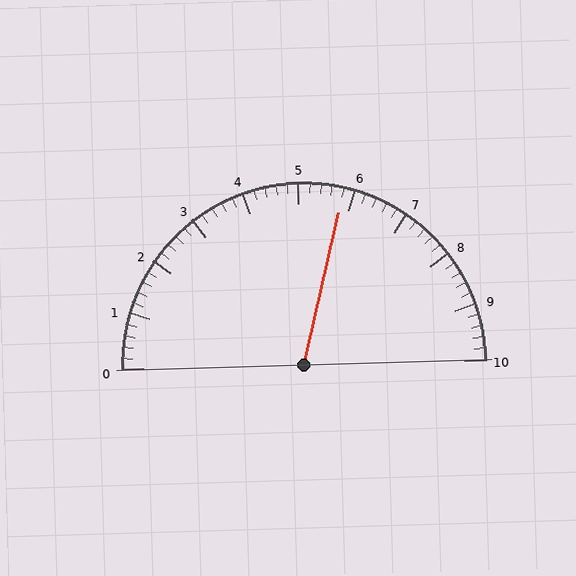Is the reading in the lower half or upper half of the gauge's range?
The reading is in the upper half of the range (0 to 10).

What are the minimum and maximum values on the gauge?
The gauge ranges from 0 to 10.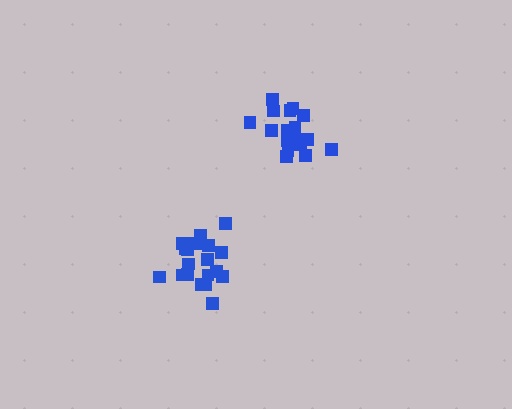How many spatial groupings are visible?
There are 2 spatial groupings.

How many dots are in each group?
Group 1: 17 dots, Group 2: 19 dots (36 total).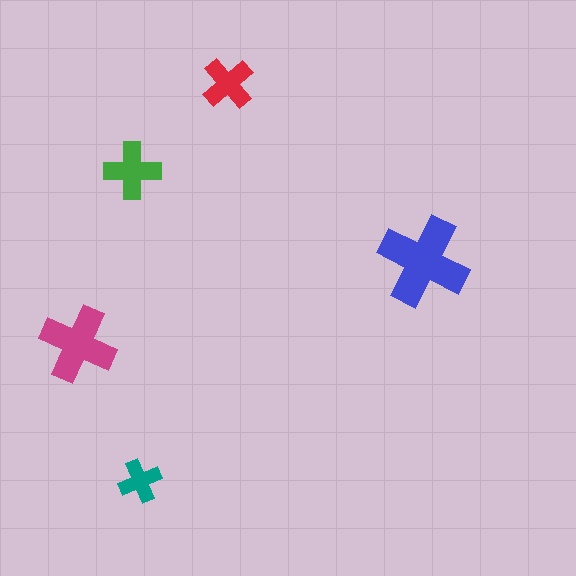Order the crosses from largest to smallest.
the blue one, the magenta one, the green one, the red one, the teal one.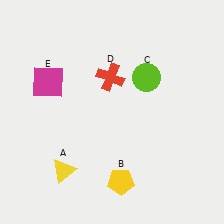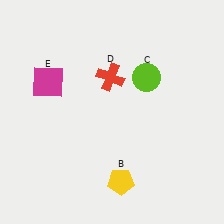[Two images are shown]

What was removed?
The yellow triangle (A) was removed in Image 2.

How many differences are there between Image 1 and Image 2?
There is 1 difference between the two images.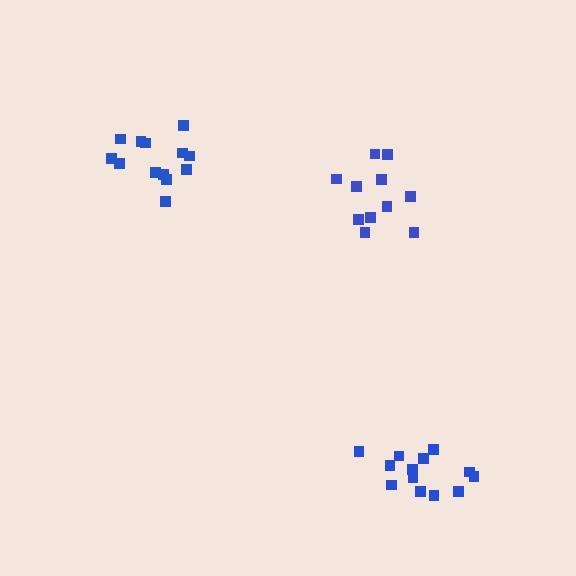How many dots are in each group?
Group 1: 13 dots, Group 2: 11 dots, Group 3: 13 dots (37 total).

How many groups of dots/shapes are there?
There are 3 groups.